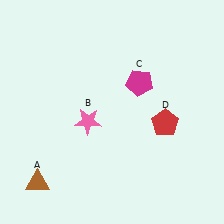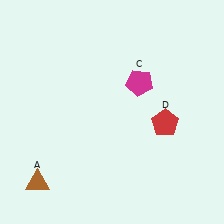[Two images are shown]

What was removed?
The pink star (B) was removed in Image 2.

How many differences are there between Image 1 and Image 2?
There is 1 difference between the two images.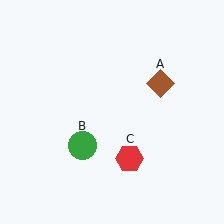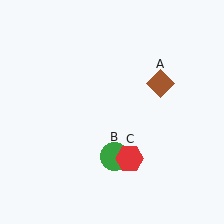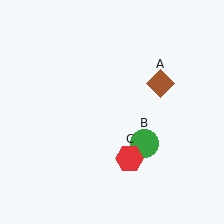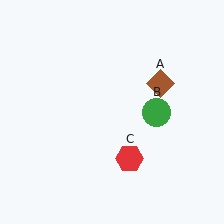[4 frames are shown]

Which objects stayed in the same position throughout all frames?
Brown diamond (object A) and red hexagon (object C) remained stationary.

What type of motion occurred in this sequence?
The green circle (object B) rotated counterclockwise around the center of the scene.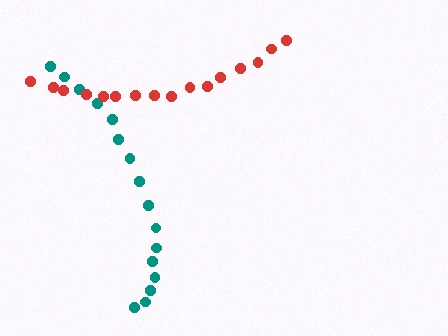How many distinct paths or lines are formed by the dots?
There are 2 distinct paths.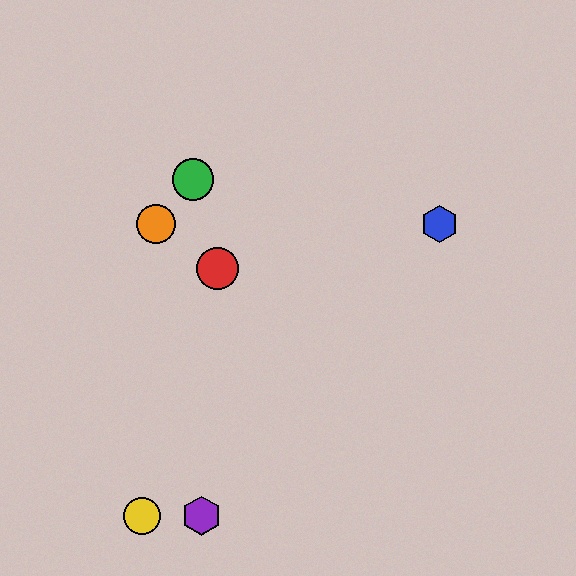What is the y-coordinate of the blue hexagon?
The blue hexagon is at y≈224.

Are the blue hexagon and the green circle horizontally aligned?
No, the blue hexagon is at y≈224 and the green circle is at y≈180.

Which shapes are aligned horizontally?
The blue hexagon, the orange circle are aligned horizontally.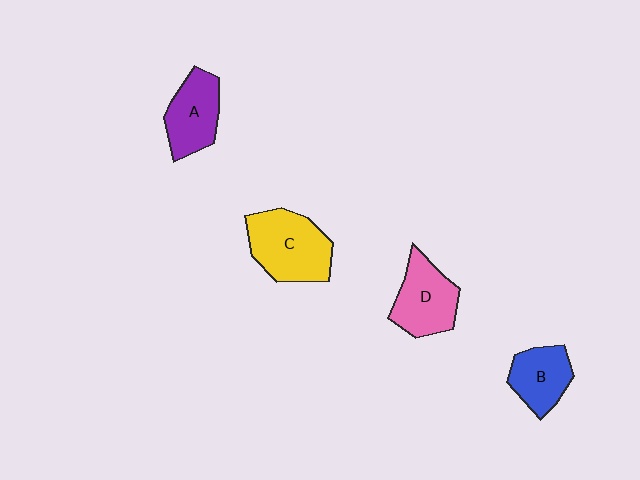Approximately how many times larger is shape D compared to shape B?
Approximately 1.2 times.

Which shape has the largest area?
Shape C (yellow).